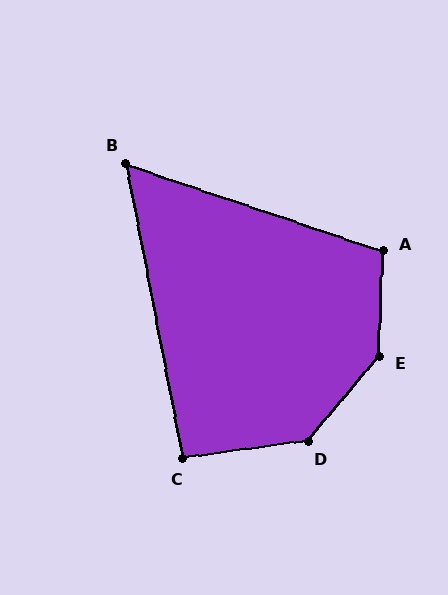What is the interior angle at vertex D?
Approximately 138 degrees (obtuse).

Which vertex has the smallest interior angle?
B, at approximately 60 degrees.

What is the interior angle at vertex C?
Approximately 93 degrees (approximately right).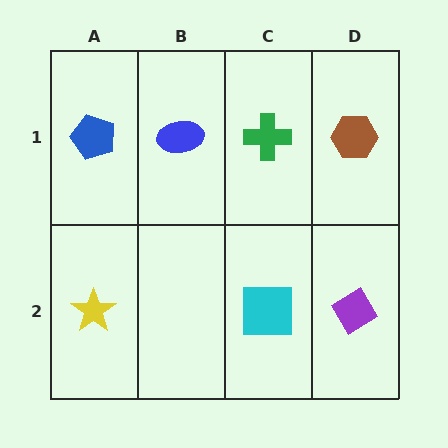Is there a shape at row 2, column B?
No, that cell is empty.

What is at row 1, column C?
A green cross.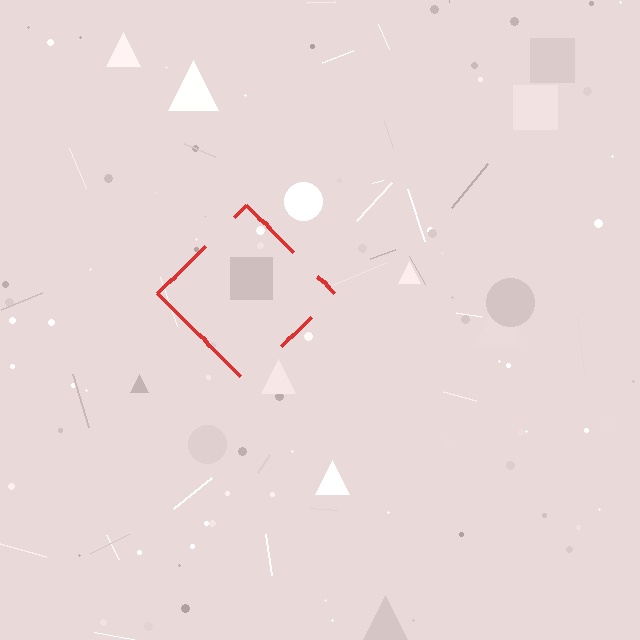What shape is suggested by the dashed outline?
The dashed outline suggests a diamond.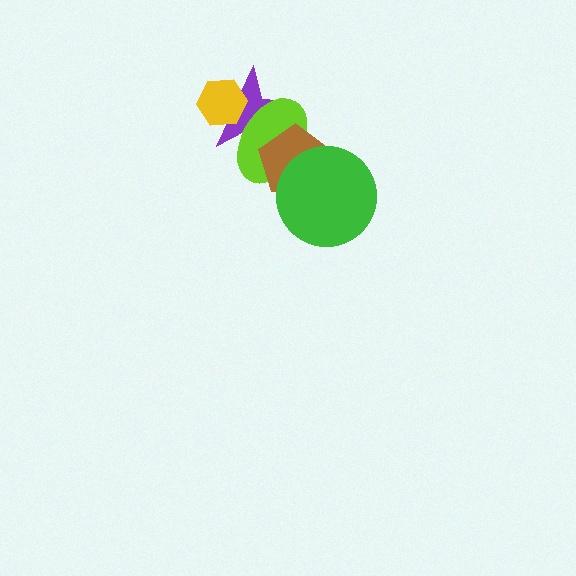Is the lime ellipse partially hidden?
Yes, it is partially covered by another shape.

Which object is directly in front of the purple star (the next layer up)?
The lime ellipse is directly in front of the purple star.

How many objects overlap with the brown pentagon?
3 objects overlap with the brown pentagon.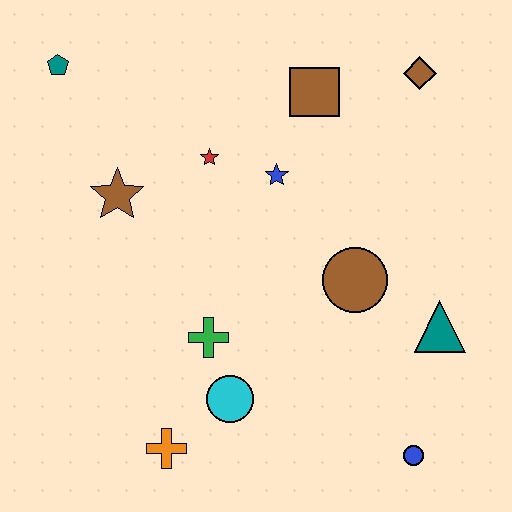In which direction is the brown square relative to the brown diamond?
The brown square is to the left of the brown diamond.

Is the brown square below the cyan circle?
No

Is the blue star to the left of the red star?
No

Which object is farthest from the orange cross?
The brown diamond is farthest from the orange cross.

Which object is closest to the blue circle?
The teal triangle is closest to the blue circle.